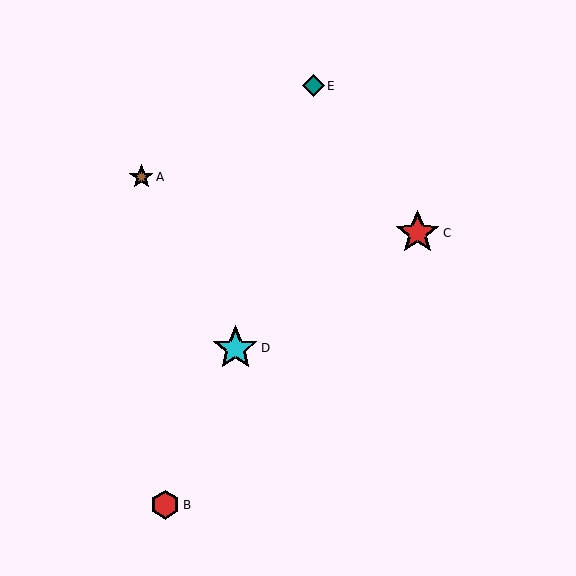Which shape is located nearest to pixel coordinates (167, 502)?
The red hexagon (labeled B) at (165, 505) is nearest to that location.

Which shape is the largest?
The cyan star (labeled D) is the largest.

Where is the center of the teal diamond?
The center of the teal diamond is at (313, 86).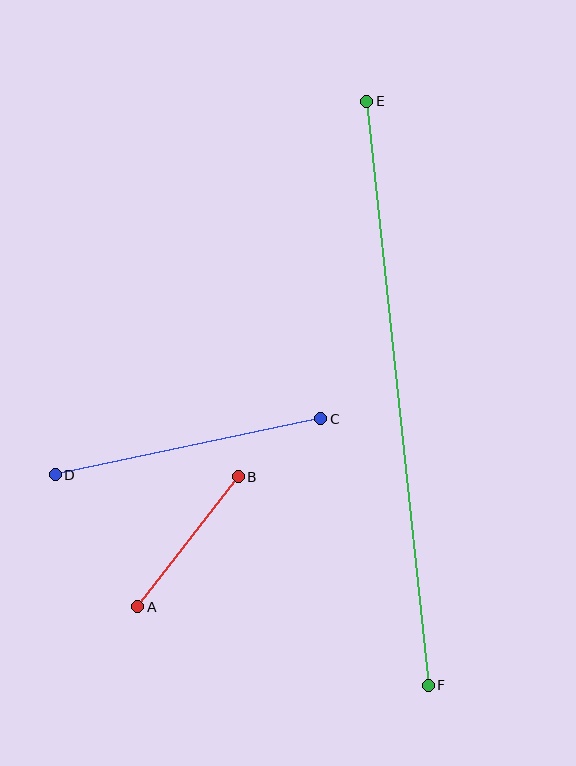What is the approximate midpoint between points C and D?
The midpoint is at approximately (188, 447) pixels.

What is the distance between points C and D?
The distance is approximately 272 pixels.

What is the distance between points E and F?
The distance is approximately 587 pixels.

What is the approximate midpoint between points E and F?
The midpoint is at approximately (397, 393) pixels.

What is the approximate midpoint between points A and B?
The midpoint is at approximately (188, 542) pixels.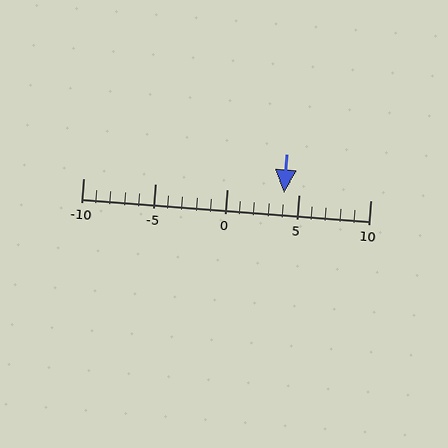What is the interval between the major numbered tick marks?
The major tick marks are spaced 5 units apart.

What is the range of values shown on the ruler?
The ruler shows values from -10 to 10.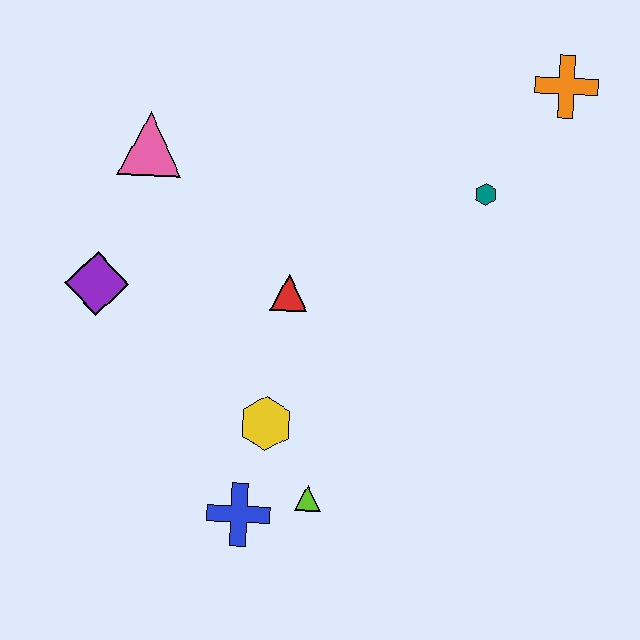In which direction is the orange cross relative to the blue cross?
The orange cross is above the blue cross.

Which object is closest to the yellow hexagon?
The lime triangle is closest to the yellow hexagon.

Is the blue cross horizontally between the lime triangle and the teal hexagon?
No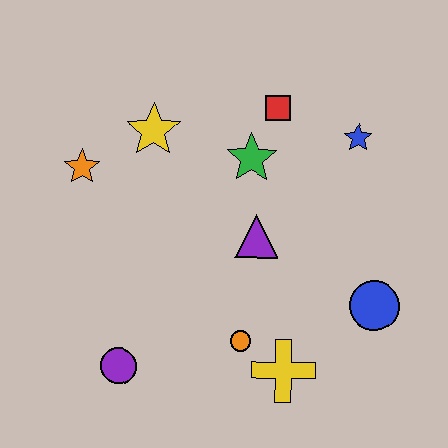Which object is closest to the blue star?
The red square is closest to the blue star.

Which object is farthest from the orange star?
The blue circle is farthest from the orange star.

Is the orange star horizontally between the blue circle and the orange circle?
No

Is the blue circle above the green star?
No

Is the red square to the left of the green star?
No